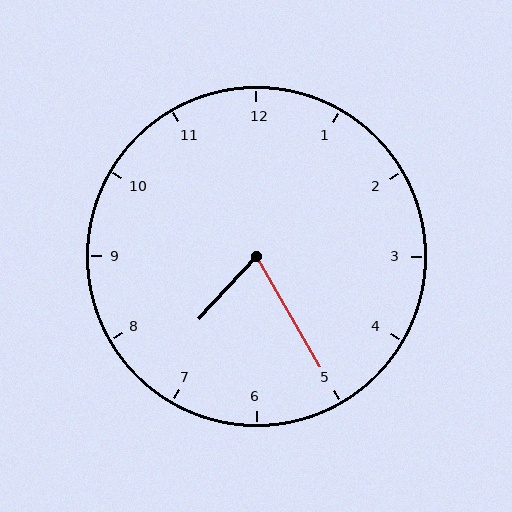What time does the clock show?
7:25.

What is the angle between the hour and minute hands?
Approximately 72 degrees.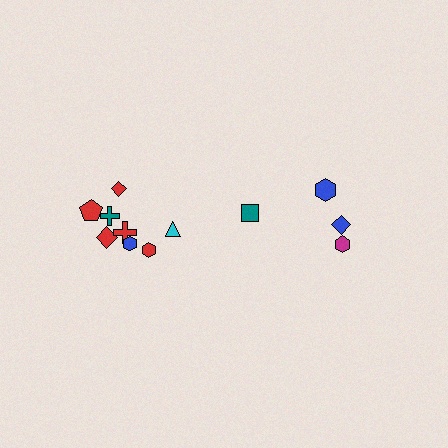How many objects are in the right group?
There are 4 objects.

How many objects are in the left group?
There are 8 objects.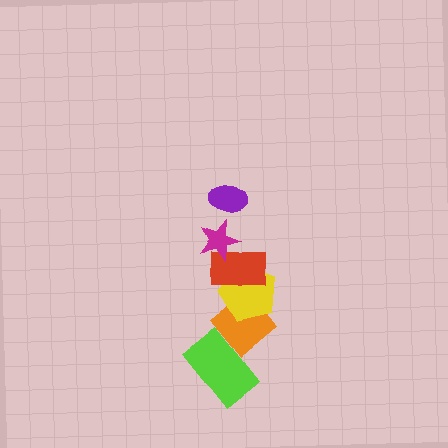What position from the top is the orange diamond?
The orange diamond is 5th from the top.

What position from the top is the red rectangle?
The red rectangle is 3rd from the top.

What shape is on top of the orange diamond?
The yellow pentagon is on top of the orange diamond.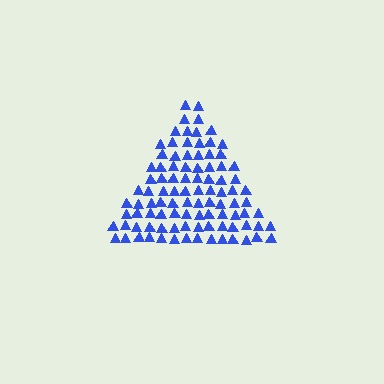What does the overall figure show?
The overall figure shows a triangle.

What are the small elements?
The small elements are triangles.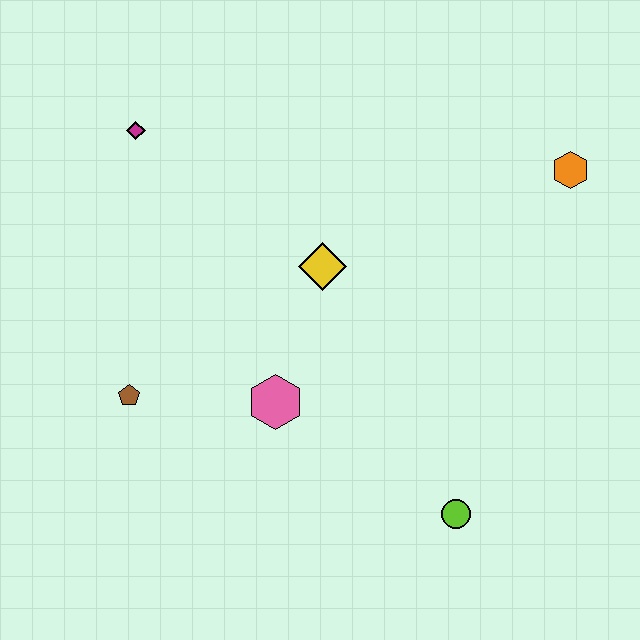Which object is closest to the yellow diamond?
The pink hexagon is closest to the yellow diamond.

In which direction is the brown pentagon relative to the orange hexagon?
The brown pentagon is to the left of the orange hexagon.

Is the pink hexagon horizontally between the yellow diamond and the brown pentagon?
Yes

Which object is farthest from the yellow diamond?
The lime circle is farthest from the yellow diamond.